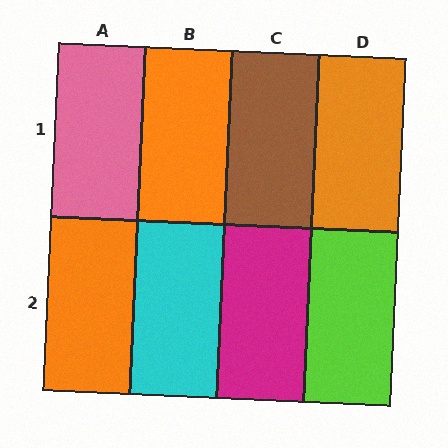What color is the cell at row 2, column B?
Cyan.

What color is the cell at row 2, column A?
Orange.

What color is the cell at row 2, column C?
Magenta.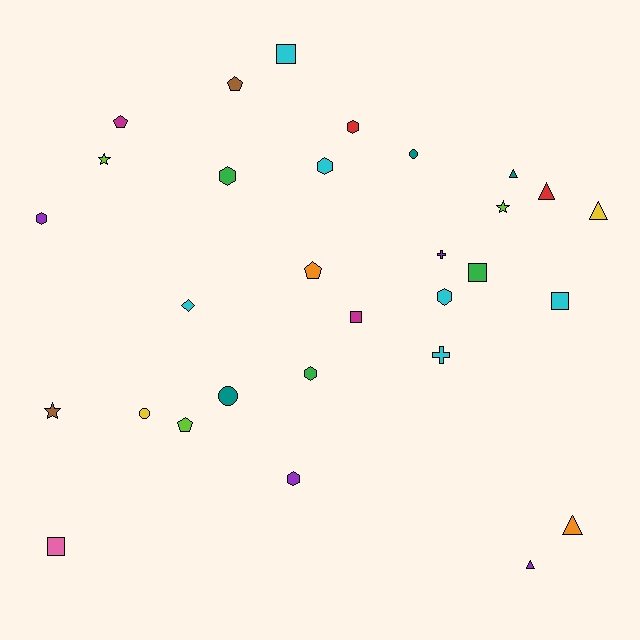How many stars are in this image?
There are 3 stars.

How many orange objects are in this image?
There are 2 orange objects.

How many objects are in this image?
There are 30 objects.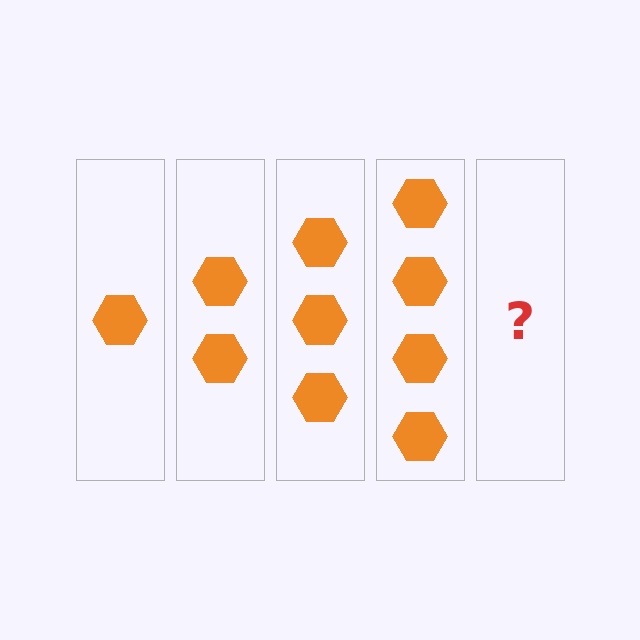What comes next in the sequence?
The next element should be 5 hexagons.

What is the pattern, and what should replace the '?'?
The pattern is that each step adds one more hexagon. The '?' should be 5 hexagons.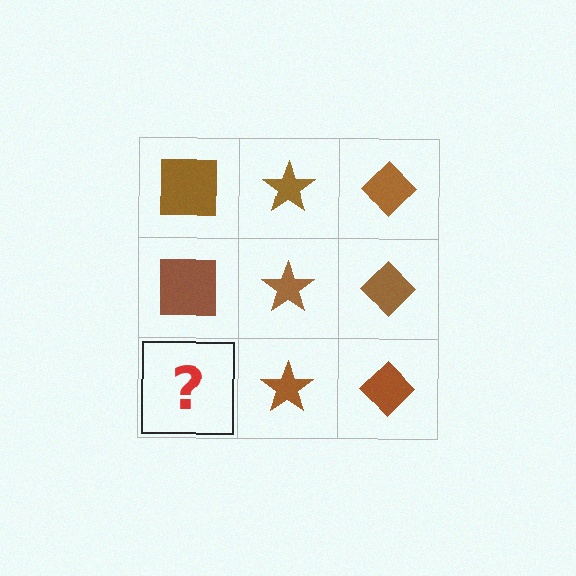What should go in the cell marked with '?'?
The missing cell should contain a brown square.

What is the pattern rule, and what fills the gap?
The rule is that each column has a consistent shape. The gap should be filled with a brown square.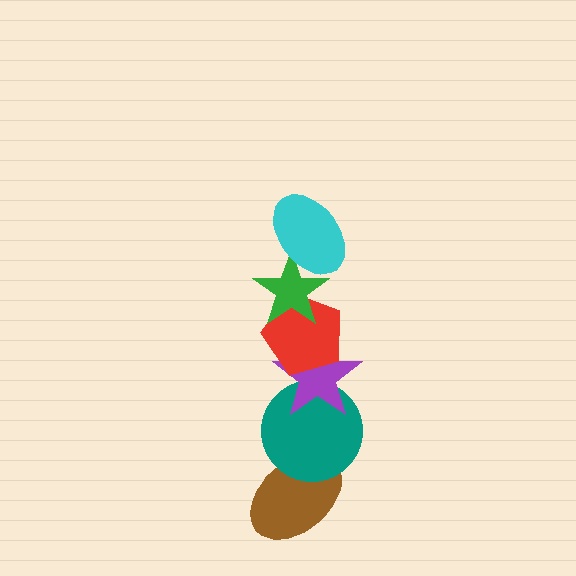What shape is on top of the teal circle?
The purple star is on top of the teal circle.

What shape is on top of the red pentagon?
The green star is on top of the red pentagon.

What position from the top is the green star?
The green star is 2nd from the top.